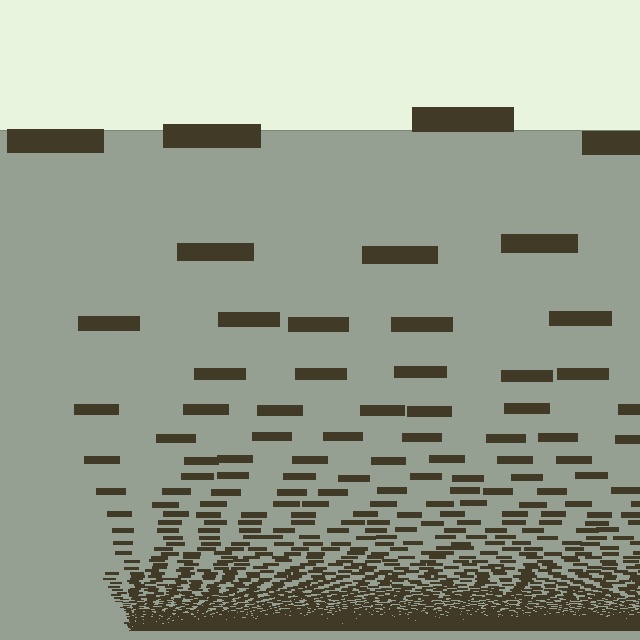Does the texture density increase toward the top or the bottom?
Density increases toward the bottom.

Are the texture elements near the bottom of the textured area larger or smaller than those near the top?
Smaller. The gradient is inverted — elements near the bottom are smaller and denser.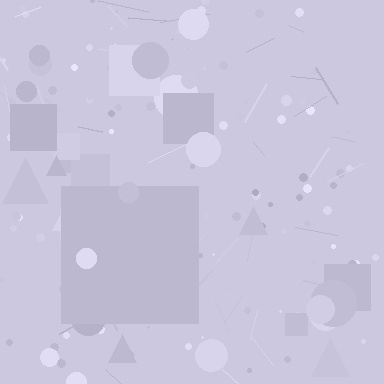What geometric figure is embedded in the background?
A square is embedded in the background.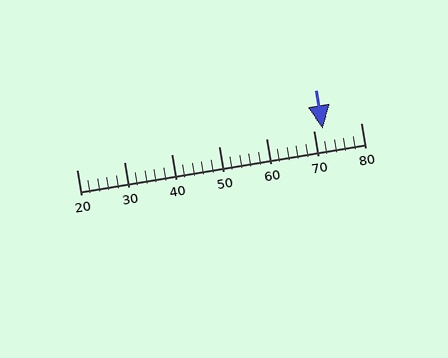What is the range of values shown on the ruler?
The ruler shows values from 20 to 80.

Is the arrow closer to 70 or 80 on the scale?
The arrow is closer to 70.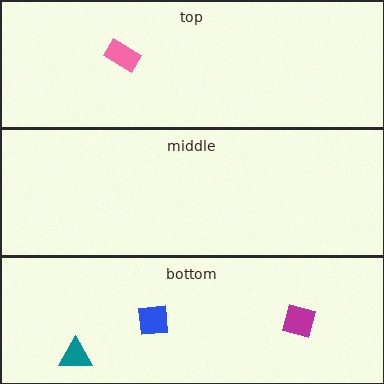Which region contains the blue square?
The bottom region.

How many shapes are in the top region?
1.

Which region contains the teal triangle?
The bottom region.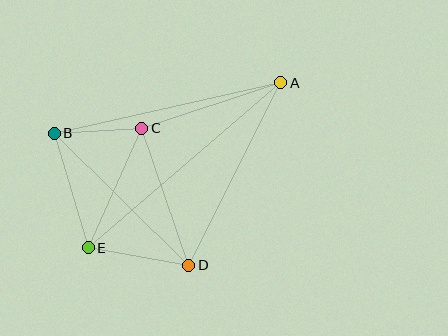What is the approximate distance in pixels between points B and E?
The distance between B and E is approximately 120 pixels.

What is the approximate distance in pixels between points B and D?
The distance between B and D is approximately 189 pixels.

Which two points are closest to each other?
Points B and C are closest to each other.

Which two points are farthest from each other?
Points A and E are farthest from each other.